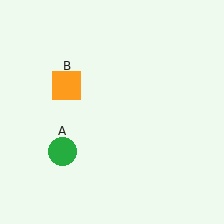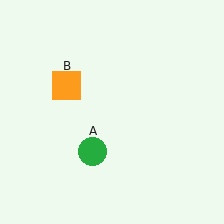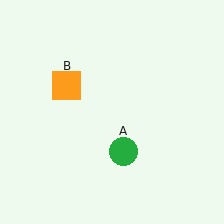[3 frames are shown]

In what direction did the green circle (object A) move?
The green circle (object A) moved right.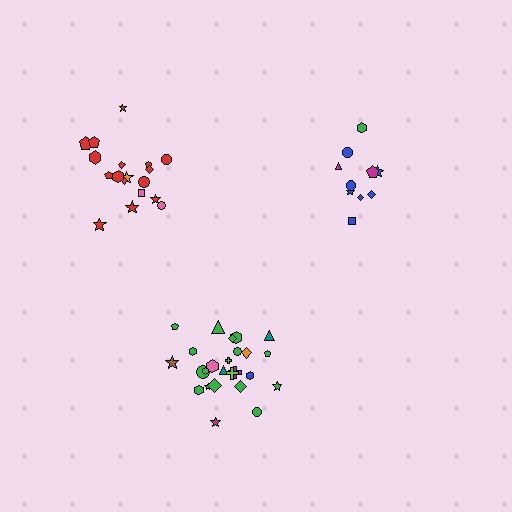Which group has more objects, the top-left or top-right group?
The top-left group.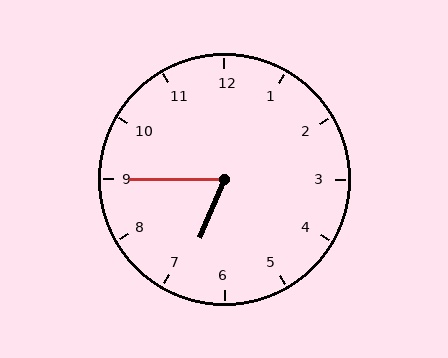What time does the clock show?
6:45.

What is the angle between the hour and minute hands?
Approximately 68 degrees.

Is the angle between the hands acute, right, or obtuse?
It is acute.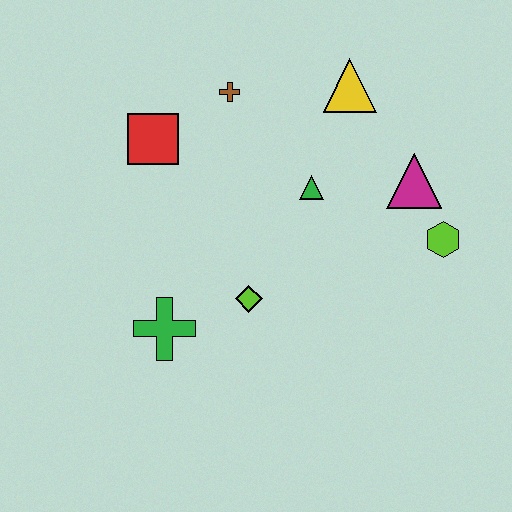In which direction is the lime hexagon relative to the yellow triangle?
The lime hexagon is below the yellow triangle.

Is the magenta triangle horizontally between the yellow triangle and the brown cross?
No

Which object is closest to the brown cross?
The red square is closest to the brown cross.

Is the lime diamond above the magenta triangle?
No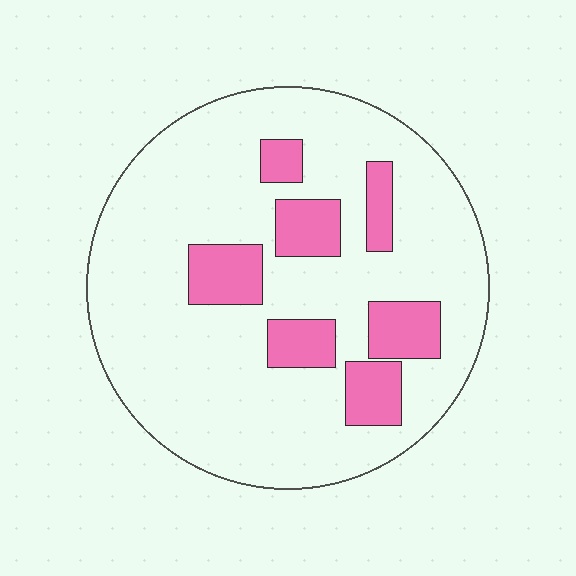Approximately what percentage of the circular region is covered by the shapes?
Approximately 20%.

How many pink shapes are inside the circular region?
7.